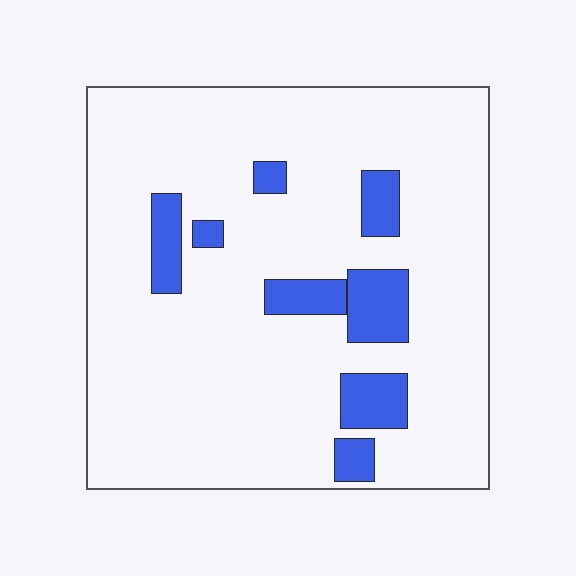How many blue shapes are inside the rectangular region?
8.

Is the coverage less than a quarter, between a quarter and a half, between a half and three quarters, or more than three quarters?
Less than a quarter.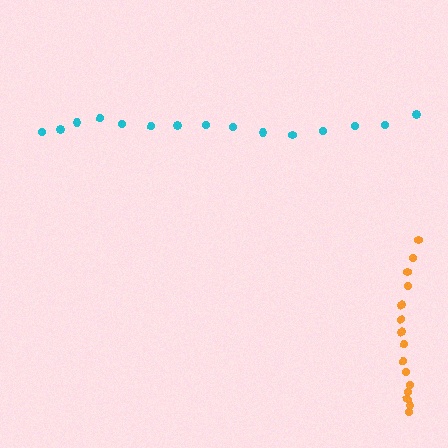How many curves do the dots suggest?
There are 2 distinct paths.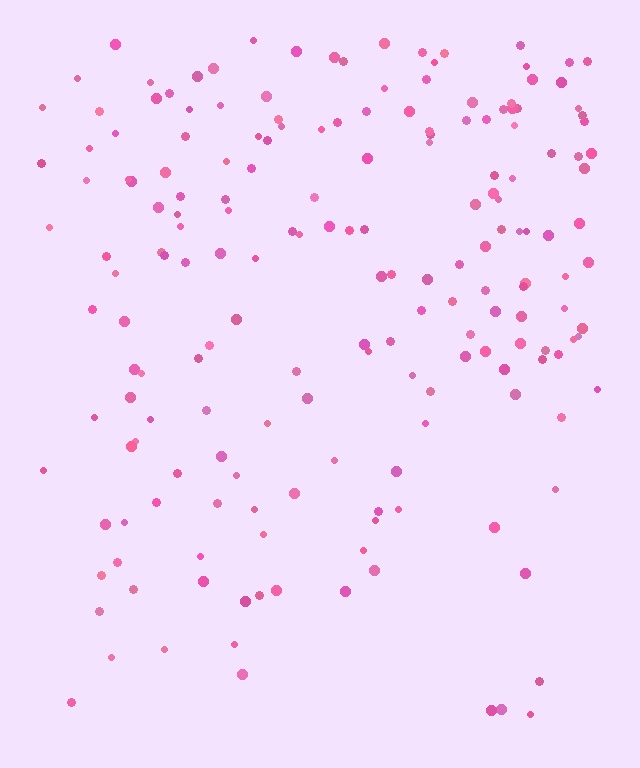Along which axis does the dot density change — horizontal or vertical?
Vertical.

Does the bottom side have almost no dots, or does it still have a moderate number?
Still a moderate number, just noticeably fewer than the top.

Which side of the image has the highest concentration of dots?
The top.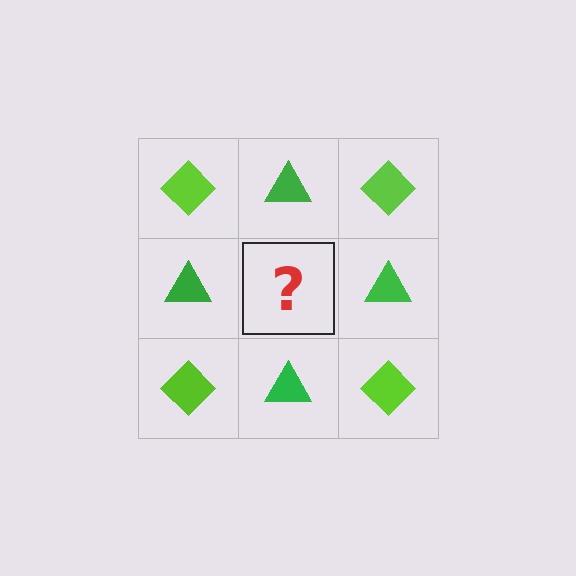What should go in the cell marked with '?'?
The missing cell should contain a lime diamond.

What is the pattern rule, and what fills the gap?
The rule is that it alternates lime diamond and green triangle in a checkerboard pattern. The gap should be filled with a lime diamond.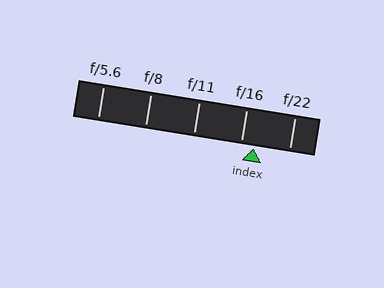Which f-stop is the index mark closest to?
The index mark is closest to f/16.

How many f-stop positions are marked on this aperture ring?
There are 5 f-stop positions marked.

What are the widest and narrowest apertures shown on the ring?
The widest aperture shown is f/5.6 and the narrowest is f/22.